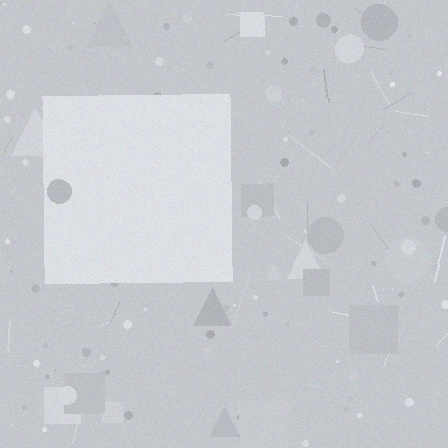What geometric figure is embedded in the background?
A square is embedded in the background.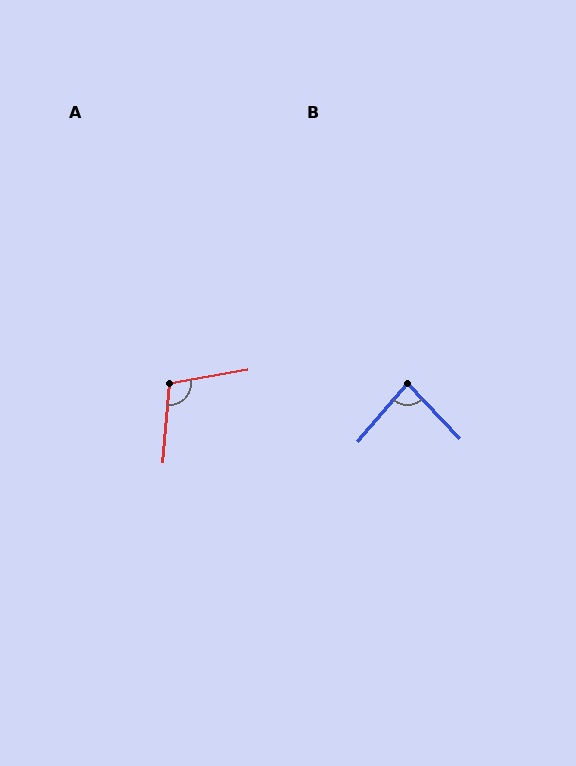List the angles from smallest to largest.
B (83°), A (104°).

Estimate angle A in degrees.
Approximately 104 degrees.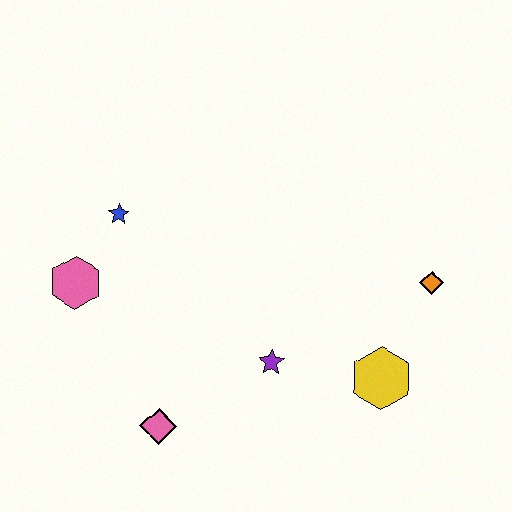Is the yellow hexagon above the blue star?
No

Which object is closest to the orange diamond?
The yellow hexagon is closest to the orange diamond.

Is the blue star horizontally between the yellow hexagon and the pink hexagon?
Yes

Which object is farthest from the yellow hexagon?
The pink hexagon is farthest from the yellow hexagon.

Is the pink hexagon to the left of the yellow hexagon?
Yes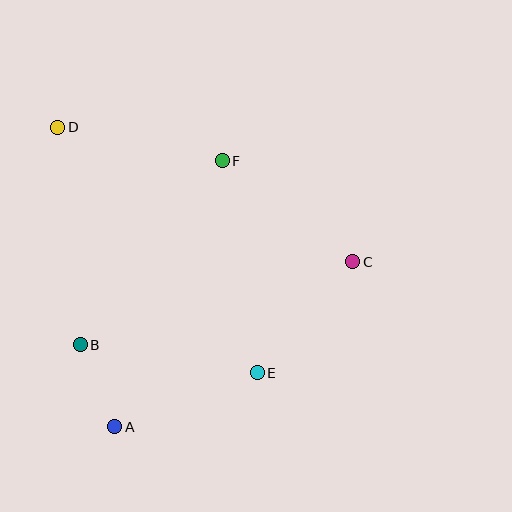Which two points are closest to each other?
Points A and B are closest to each other.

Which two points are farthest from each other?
Points C and D are farthest from each other.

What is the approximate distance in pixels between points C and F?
The distance between C and F is approximately 165 pixels.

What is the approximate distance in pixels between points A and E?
The distance between A and E is approximately 152 pixels.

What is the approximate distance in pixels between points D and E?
The distance between D and E is approximately 316 pixels.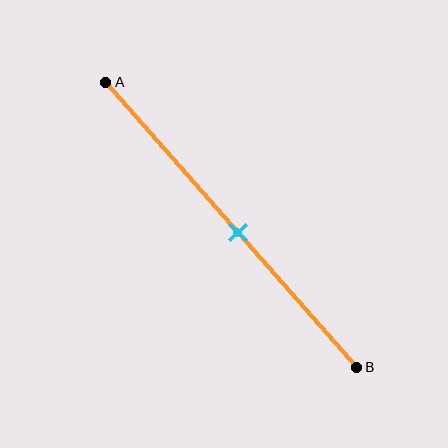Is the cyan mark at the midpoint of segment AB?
Yes, the mark is approximately at the midpoint.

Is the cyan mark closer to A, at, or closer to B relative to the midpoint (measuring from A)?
The cyan mark is approximately at the midpoint of segment AB.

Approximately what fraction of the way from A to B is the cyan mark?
The cyan mark is approximately 55% of the way from A to B.